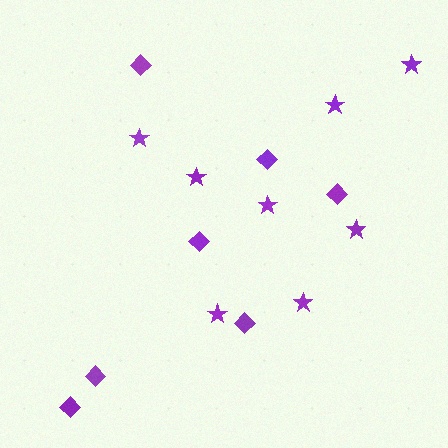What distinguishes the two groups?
There are 2 groups: one group of diamonds (7) and one group of stars (8).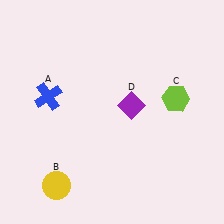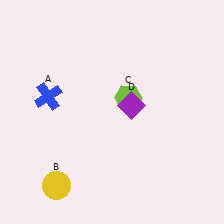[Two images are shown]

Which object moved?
The lime hexagon (C) moved left.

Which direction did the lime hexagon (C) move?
The lime hexagon (C) moved left.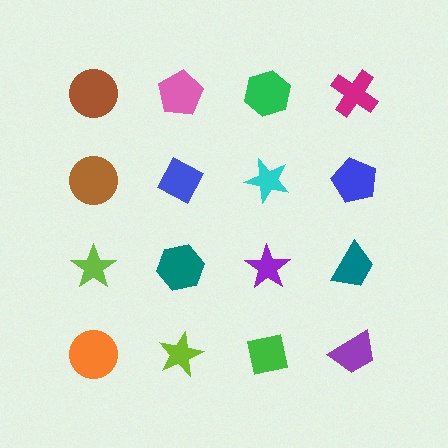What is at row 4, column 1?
An orange circle.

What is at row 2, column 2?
A blue diamond.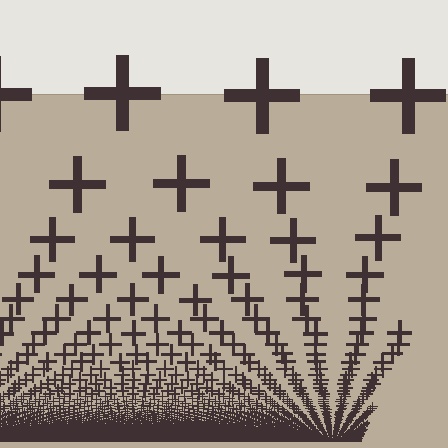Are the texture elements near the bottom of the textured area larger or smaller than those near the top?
Smaller. The gradient is inverted — elements near the bottom are smaller and denser.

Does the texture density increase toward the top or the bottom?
Density increases toward the bottom.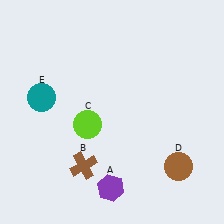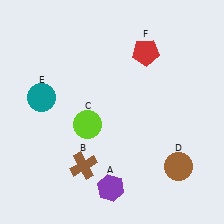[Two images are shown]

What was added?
A red pentagon (F) was added in Image 2.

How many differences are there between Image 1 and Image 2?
There is 1 difference between the two images.